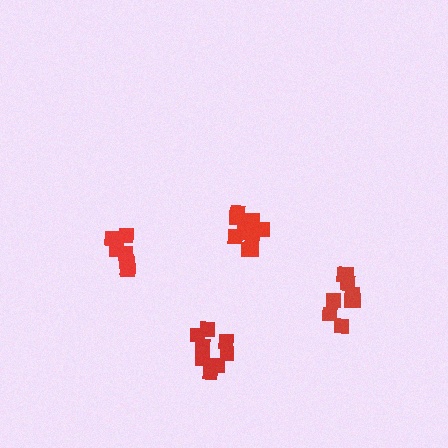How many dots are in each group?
Group 1: 13 dots, Group 2: 8 dots, Group 3: 8 dots, Group 4: 9 dots (38 total).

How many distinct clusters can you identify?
There are 4 distinct clusters.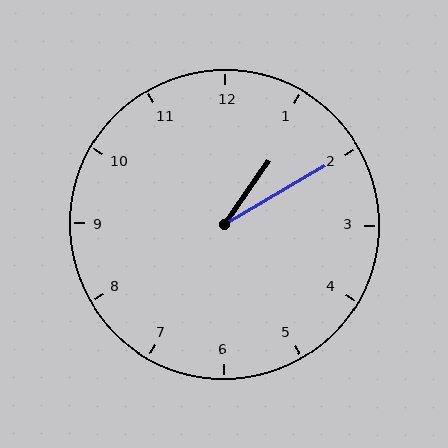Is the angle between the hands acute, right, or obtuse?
It is acute.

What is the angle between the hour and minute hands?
Approximately 25 degrees.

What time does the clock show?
1:10.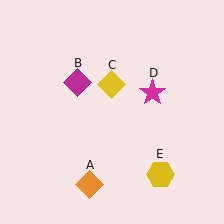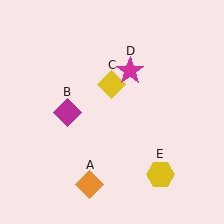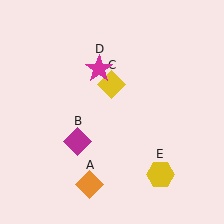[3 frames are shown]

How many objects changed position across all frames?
2 objects changed position: magenta diamond (object B), magenta star (object D).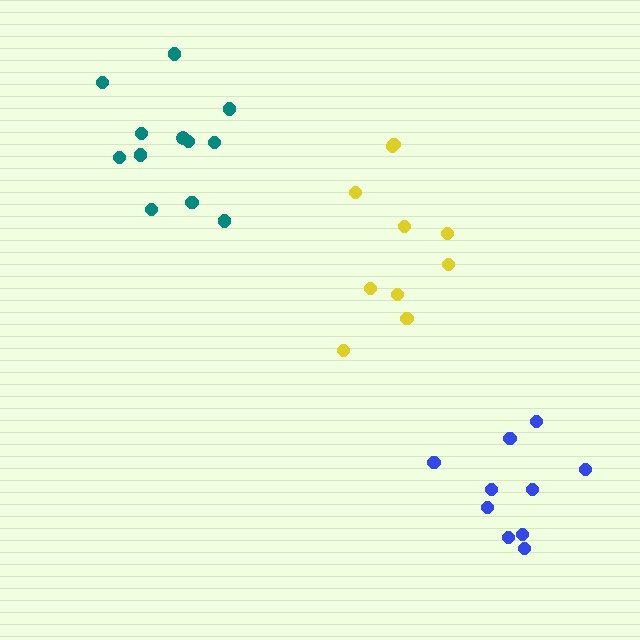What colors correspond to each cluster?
The clusters are colored: blue, yellow, teal.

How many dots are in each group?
Group 1: 10 dots, Group 2: 10 dots, Group 3: 12 dots (32 total).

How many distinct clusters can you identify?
There are 3 distinct clusters.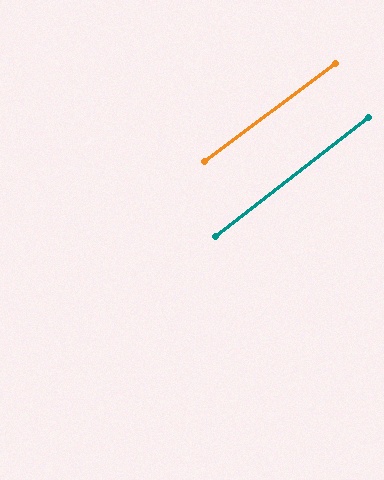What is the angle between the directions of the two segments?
Approximately 1 degree.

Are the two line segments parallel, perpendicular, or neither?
Parallel — their directions differ by only 1.1°.